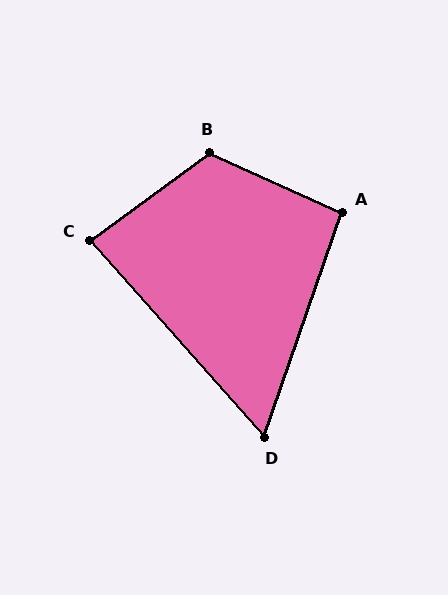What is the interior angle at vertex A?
Approximately 95 degrees (obtuse).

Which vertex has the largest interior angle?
B, at approximately 119 degrees.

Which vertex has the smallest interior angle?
D, at approximately 61 degrees.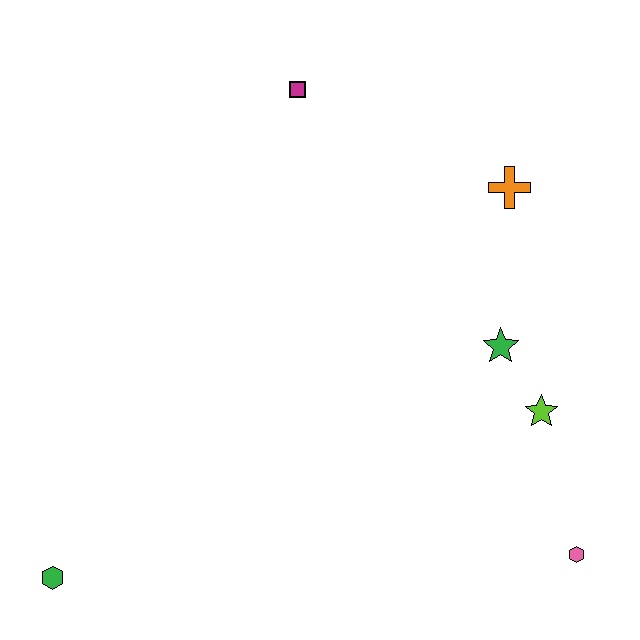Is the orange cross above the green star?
Yes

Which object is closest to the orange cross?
The green star is closest to the orange cross.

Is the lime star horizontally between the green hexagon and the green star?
No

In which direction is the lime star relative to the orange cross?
The lime star is below the orange cross.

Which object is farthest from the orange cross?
The green hexagon is farthest from the orange cross.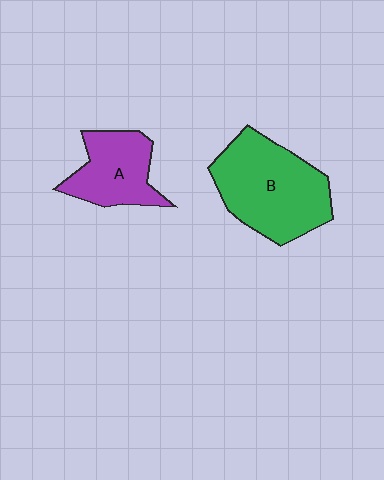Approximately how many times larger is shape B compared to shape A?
Approximately 1.6 times.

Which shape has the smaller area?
Shape A (purple).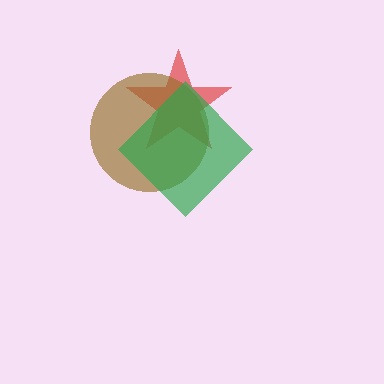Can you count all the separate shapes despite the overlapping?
Yes, there are 3 separate shapes.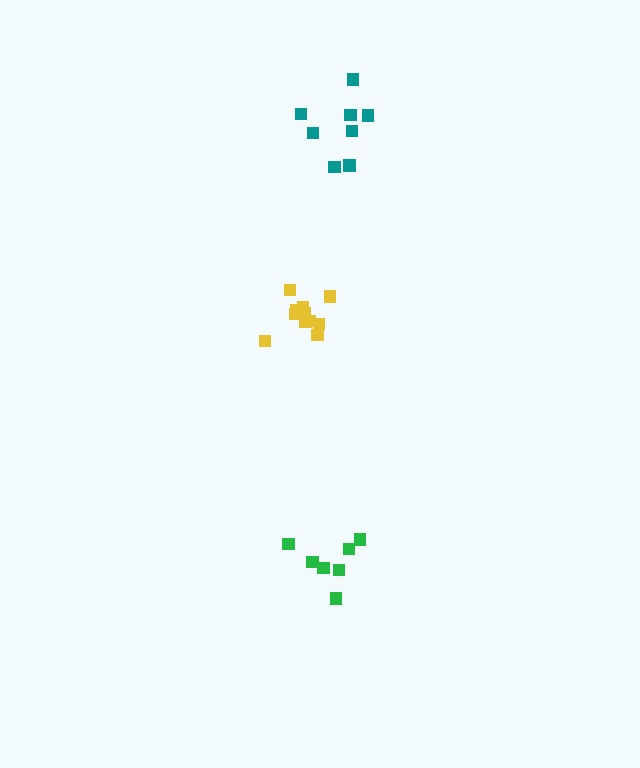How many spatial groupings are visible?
There are 3 spatial groupings.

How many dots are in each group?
Group 1: 8 dots, Group 2: 7 dots, Group 3: 11 dots (26 total).